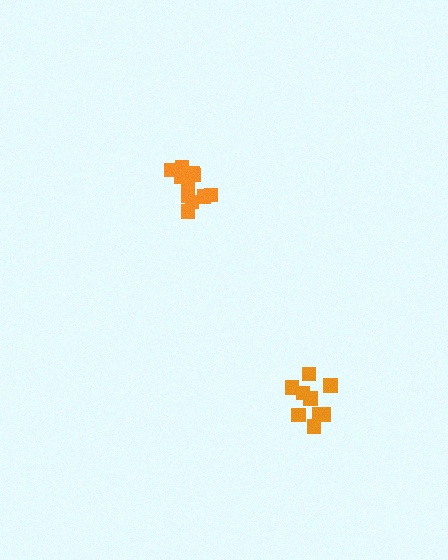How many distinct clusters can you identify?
There are 2 distinct clusters.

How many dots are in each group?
Group 1: 9 dots, Group 2: 11 dots (20 total).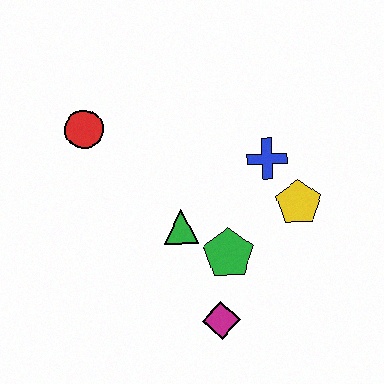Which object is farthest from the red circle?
The magenta diamond is farthest from the red circle.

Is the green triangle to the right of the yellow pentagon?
No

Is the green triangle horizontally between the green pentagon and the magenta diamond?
No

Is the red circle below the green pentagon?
No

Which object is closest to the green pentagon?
The green triangle is closest to the green pentagon.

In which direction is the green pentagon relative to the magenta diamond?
The green pentagon is above the magenta diamond.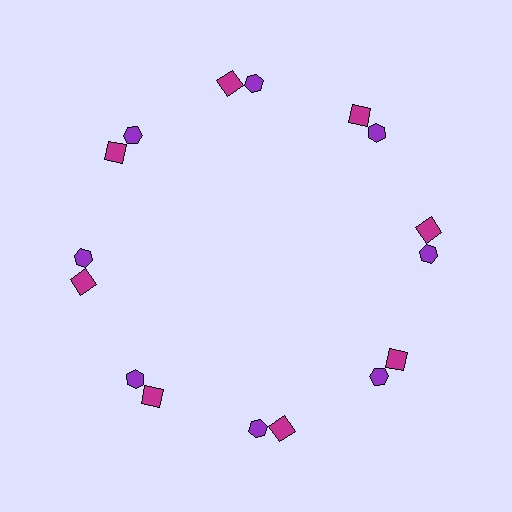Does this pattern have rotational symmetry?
Yes, this pattern has 8-fold rotational symmetry. It looks the same after rotating 45 degrees around the center.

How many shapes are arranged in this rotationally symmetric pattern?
There are 16 shapes, arranged in 8 groups of 2.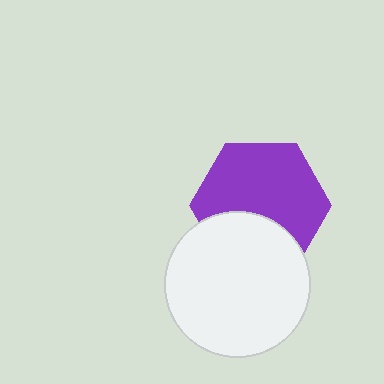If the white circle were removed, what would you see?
You would see the complete purple hexagon.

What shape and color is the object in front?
The object in front is a white circle.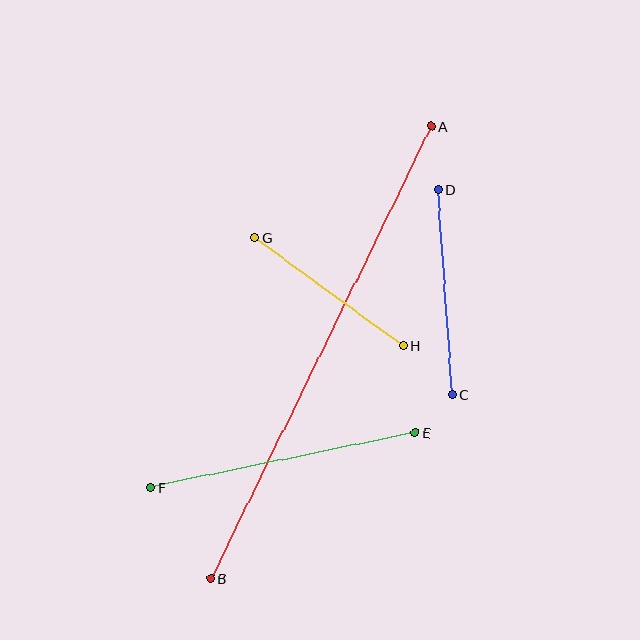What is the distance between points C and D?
The distance is approximately 206 pixels.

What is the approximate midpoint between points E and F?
The midpoint is at approximately (283, 460) pixels.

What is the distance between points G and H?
The distance is approximately 183 pixels.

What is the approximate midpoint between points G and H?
The midpoint is at approximately (329, 292) pixels.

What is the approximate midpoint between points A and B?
The midpoint is at approximately (321, 352) pixels.